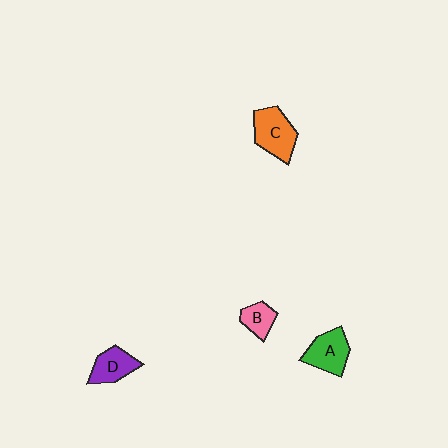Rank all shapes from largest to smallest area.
From largest to smallest: C (orange), A (green), D (purple), B (pink).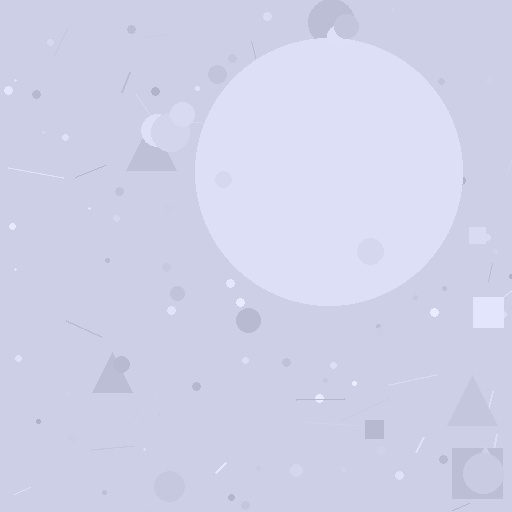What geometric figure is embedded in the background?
A circle is embedded in the background.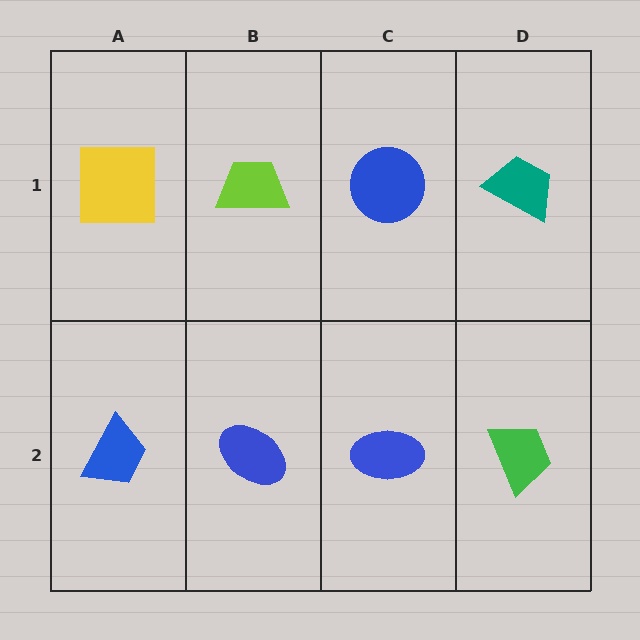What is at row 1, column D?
A teal trapezoid.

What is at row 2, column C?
A blue ellipse.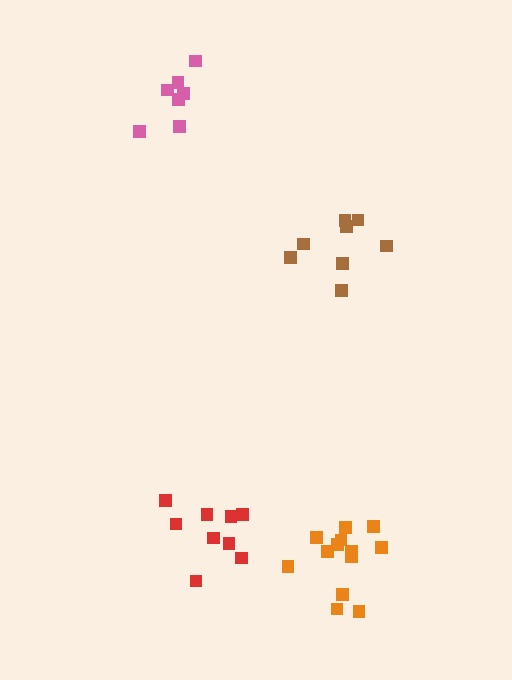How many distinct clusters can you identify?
There are 4 distinct clusters.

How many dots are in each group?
Group 1: 13 dots, Group 2: 8 dots, Group 3: 8 dots, Group 4: 9 dots (38 total).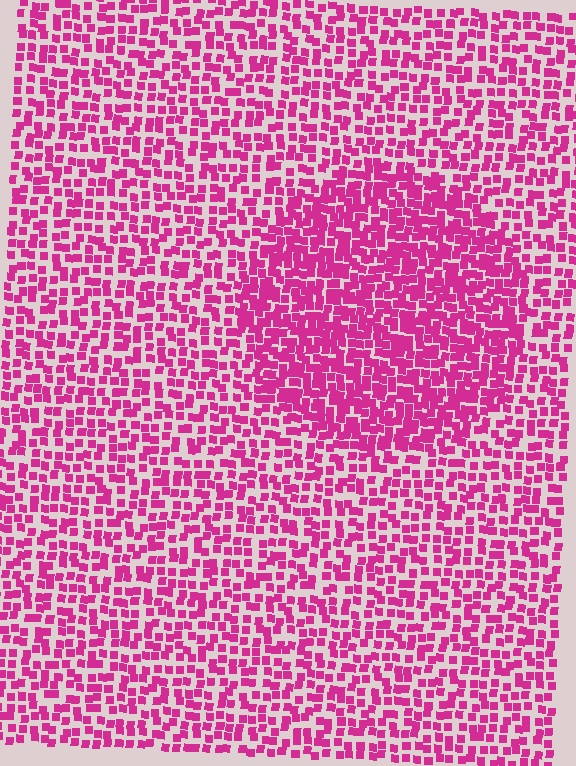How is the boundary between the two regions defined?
The boundary is defined by a change in element density (approximately 1.7x ratio). All elements are the same color, size, and shape.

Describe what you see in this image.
The image contains small magenta elements arranged at two different densities. A circle-shaped region is visible where the elements are more densely packed than the surrounding area.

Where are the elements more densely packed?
The elements are more densely packed inside the circle boundary.